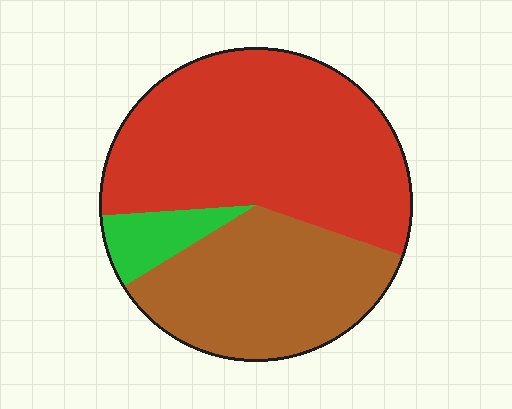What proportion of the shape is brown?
Brown takes up about three eighths (3/8) of the shape.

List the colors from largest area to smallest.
From largest to smallest: red, brown, green.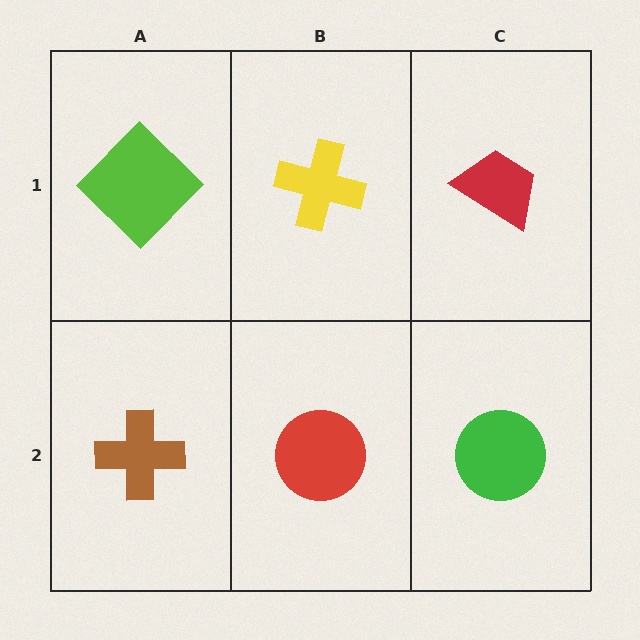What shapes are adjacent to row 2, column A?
A lime diamond (row 1, column A), a red circle (row 2, column B).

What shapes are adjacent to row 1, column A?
A brown cross (row 2, column A), a yellow cross (row 1, column B).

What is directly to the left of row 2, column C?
A red circle.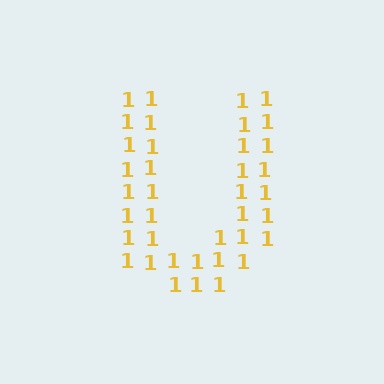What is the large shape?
The large shape is the letter U.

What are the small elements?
The small elements are digit 1's.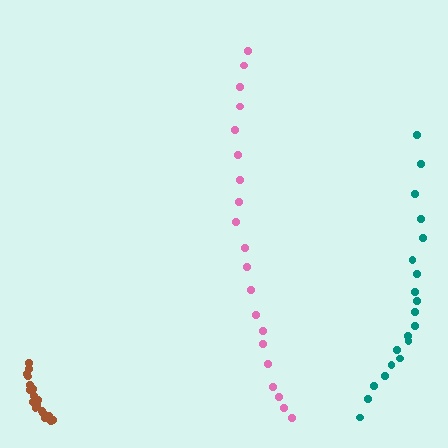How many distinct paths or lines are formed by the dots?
There are 3 distinct paths.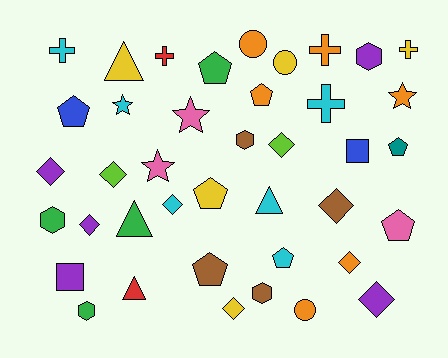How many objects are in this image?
There are 40 objects.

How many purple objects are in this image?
There are 5 purple objects.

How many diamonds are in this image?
There are 9 diamonds.